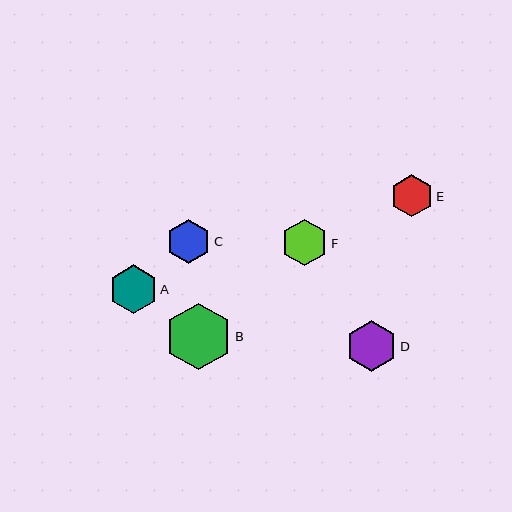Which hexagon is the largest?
Hexagon B is the largest with a size of approximately 67 pixels.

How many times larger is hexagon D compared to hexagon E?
Hexagon D is approximately 1.2 times the size of hexagon E.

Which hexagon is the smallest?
Hexagon E is the smallest with a size of approximately 42 pixels.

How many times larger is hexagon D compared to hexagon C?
Hexagon D is approximately 1.1 times the size of hexagon C.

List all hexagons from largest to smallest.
From largest to smallest: B, D, A, F, C, E.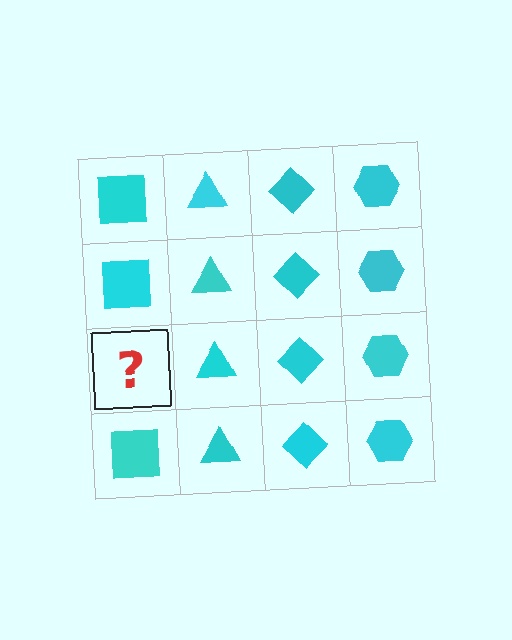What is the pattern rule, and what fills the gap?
The rule is that each column has a consistent shape. The gap should be filled with a cyan square.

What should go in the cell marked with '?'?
The missing cell should contain a cyan square.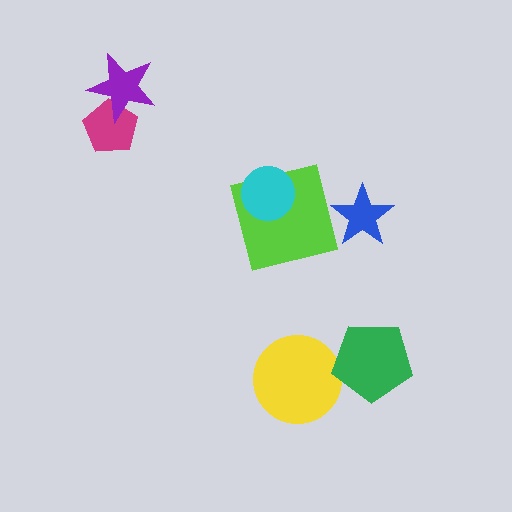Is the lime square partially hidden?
Yes, it is partially covered by another shape.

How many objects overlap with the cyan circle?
1 object overlaps with the cyan circle.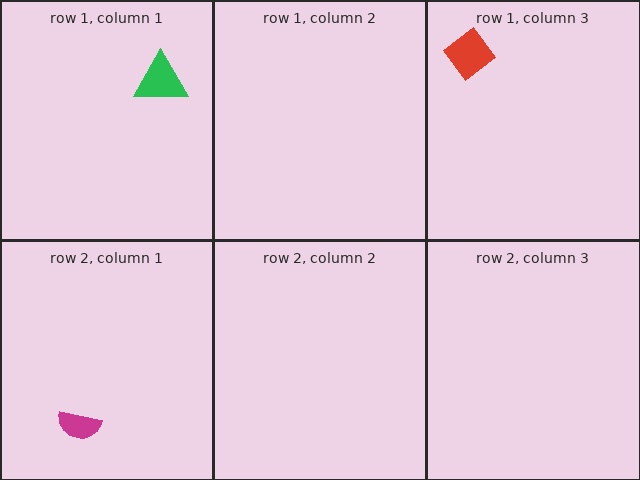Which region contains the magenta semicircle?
The row 2, column 1 region.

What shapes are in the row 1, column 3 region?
The red diamond.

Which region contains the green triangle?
The row 1, column 1 region.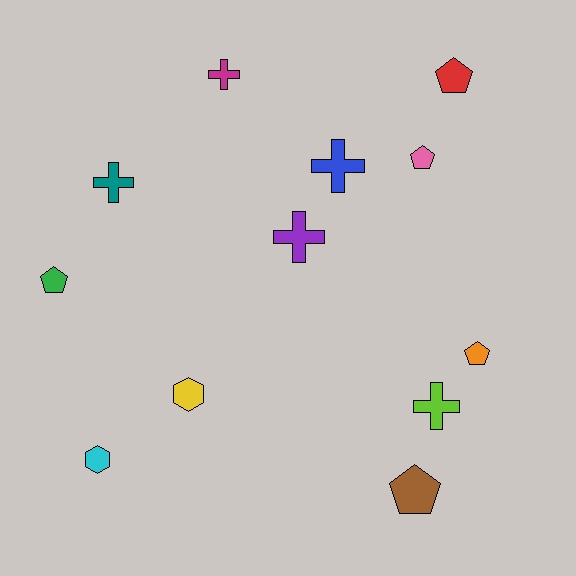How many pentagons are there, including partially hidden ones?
There are 5 pentagons.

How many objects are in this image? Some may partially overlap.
There are 12 objects.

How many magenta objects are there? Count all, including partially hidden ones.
There is 1 magenta object.